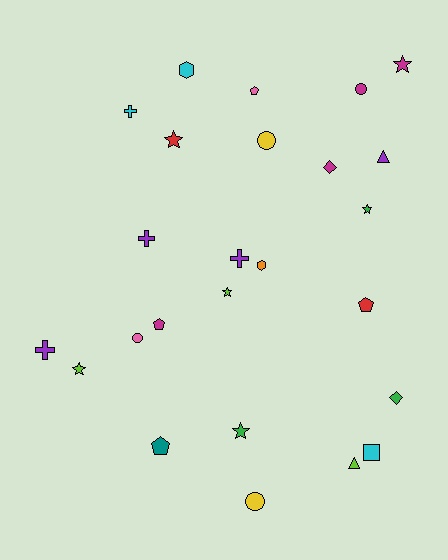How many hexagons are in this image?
There are 2 hexagons.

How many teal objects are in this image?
There is 1 teal object.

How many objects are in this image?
There are 25 objects.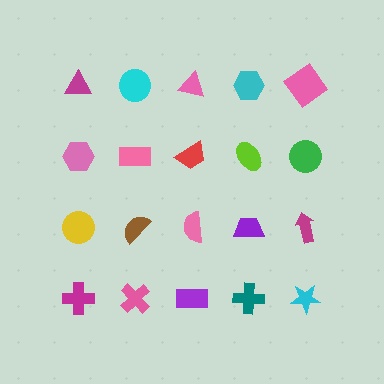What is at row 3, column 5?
A magenta arrow.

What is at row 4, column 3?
A purple rectangle.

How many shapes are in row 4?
5 shapes.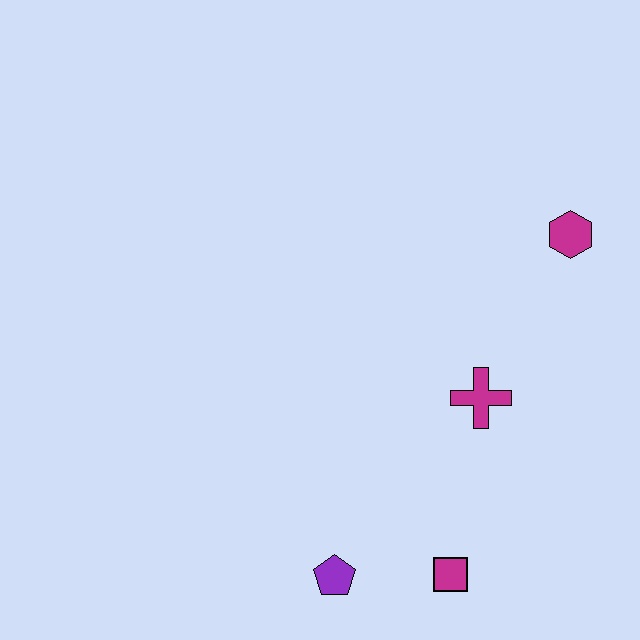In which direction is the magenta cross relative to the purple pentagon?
The magenta cross is above the purple pentagon.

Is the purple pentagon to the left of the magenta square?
Yes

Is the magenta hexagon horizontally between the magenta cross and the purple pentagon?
No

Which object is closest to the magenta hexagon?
The magenta cross is closest to the magenta hexagon.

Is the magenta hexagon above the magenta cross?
Yes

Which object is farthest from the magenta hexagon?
The purple pentagon is farthest from the magenta hexagon.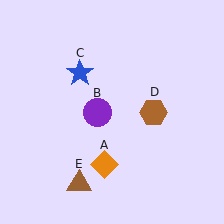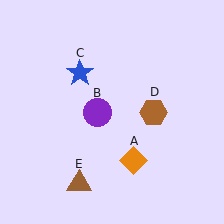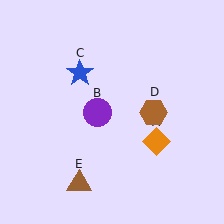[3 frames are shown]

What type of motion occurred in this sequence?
The orange diamond (object A) rotated counterclockwise around the center of the scene.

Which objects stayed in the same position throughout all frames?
Purple circle (object B) and blue star (object C) and brown hexagon (object D) and brown triangle (object E) remained stationary.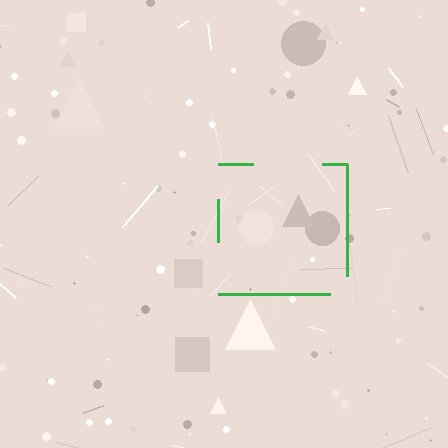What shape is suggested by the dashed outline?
The dashed outline suggests a square.